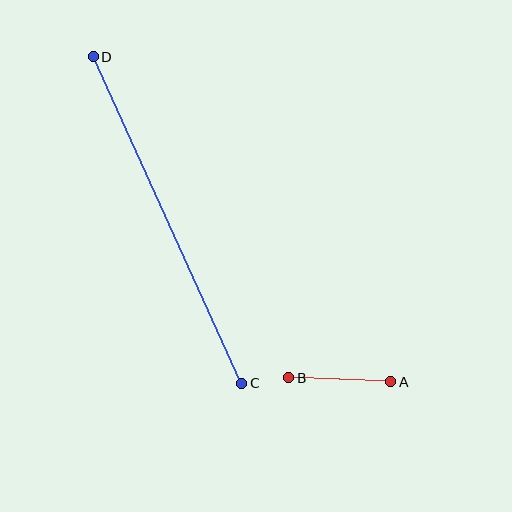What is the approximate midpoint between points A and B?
The midpoint is at approximately (340, 380) pixels.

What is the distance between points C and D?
The distance is approximately 359 pixels.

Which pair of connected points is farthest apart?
Points C and D are farthest apart.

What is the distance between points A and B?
The distance is approximately 102 pixels.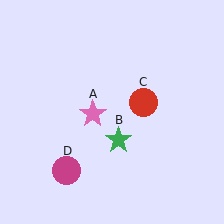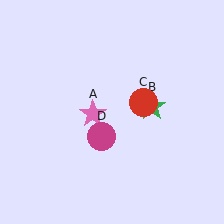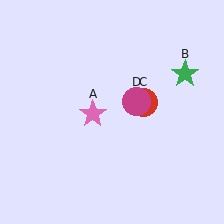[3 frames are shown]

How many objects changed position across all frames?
2 objects changed position: green star (object B), magenta circle (object D).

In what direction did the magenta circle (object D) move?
The magenta circle (object D) moved up and to the right.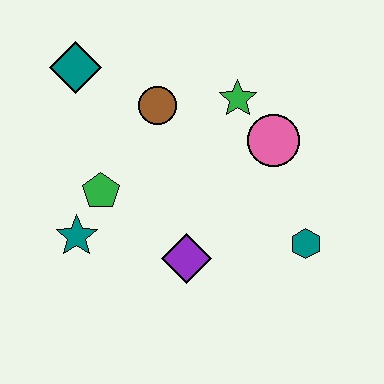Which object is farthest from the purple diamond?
The teal diamond is farthest from the purple diamond.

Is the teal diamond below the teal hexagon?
No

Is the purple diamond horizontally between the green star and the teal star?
Yes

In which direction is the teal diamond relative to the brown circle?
The teal diamond is to the left of the brown circle.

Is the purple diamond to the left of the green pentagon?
No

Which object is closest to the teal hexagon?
The pink circle is closest to the teal hexagon.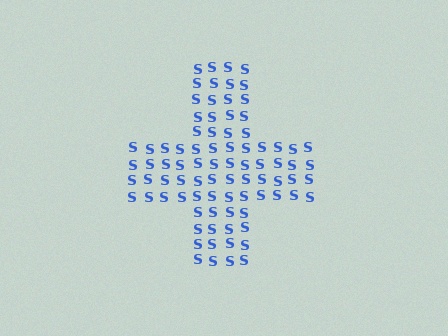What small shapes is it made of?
It is made of small letter S's.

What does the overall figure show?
The overall figure shows a cross.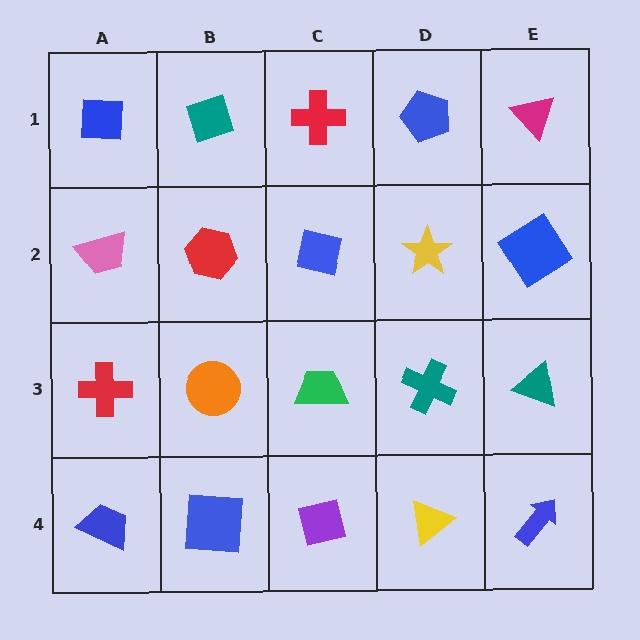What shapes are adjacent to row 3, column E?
A blue diamond (row 2, column E), a blue arrow (row 4, column E), a teal cross (row 3, column D).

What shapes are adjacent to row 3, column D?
A yellow star (row 2, column D), a yellow triangle (row 4, column D), a green trapezoid (row 3, column C), a teal triangle (row 3, column E).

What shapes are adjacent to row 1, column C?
A blue square (row 2, column C), a teal diamond (row 1, column B), a blue pentagon (row 1, column D).